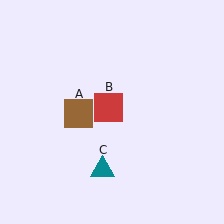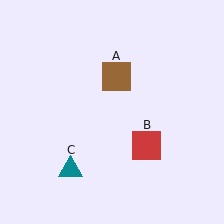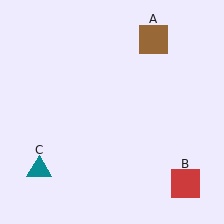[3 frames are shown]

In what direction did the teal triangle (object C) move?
The teal triangle (object C) moved left.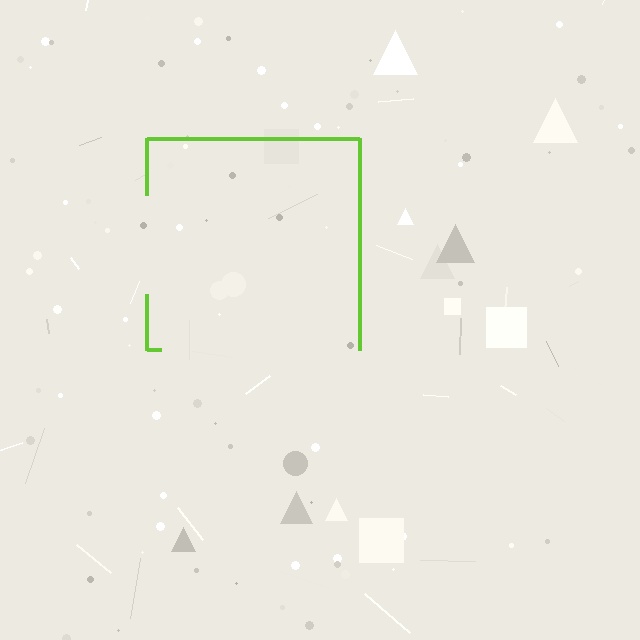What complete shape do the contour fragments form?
The contour fragments form a square.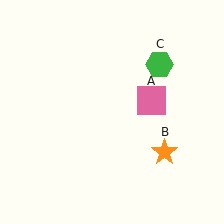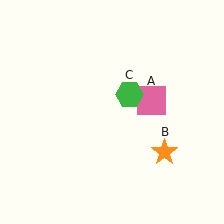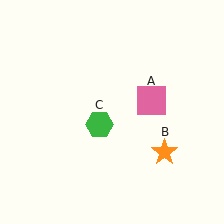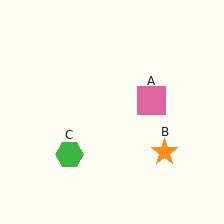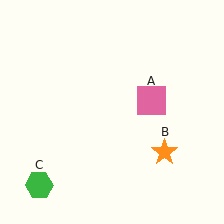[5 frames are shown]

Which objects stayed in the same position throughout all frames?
Pink square (object A) and orange star (object B) remained stationary.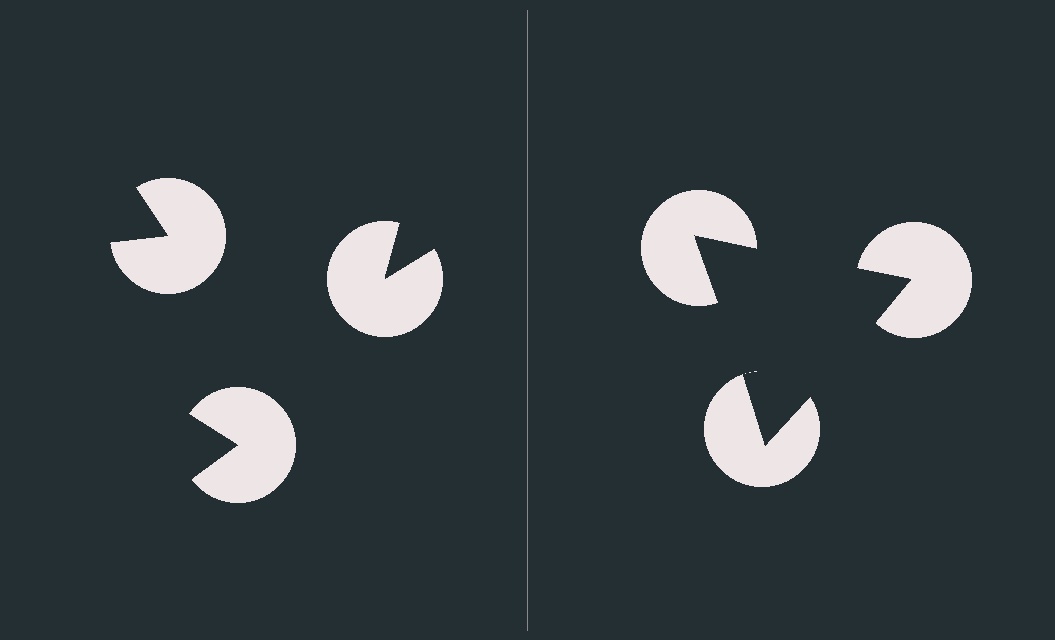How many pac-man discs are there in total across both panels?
6 — 3 on each side.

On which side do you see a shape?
An illusory triangle appears on the right side. On the left side the wedge cuts are rotated, so no coherent shape forms.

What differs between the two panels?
The pac-man discs are positioned identically on both sides; only the wedge orientations differ. On the right they align to a triangle; on the left they are misaligned.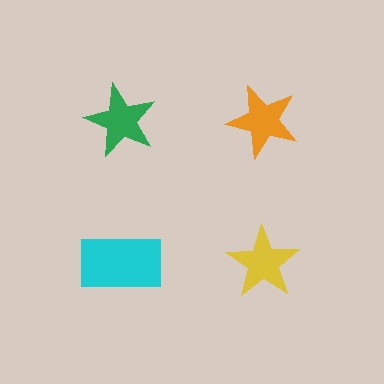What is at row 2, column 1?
A cyan rectangle.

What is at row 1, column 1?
A green star.